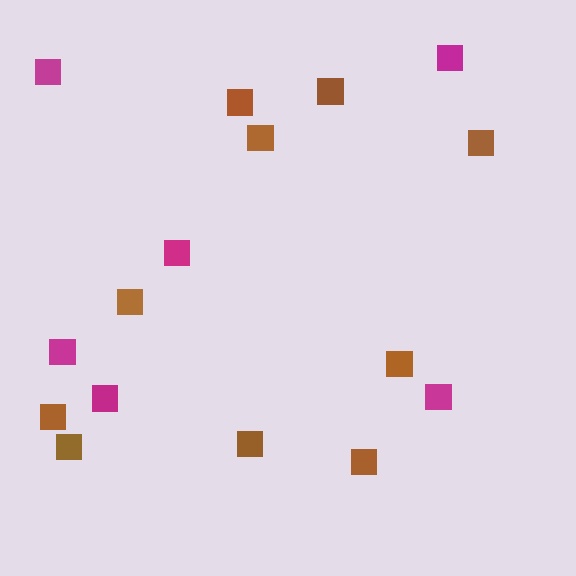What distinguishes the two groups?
There are 2 groups: one group of brown squares (10) and one group of magenta squares (6).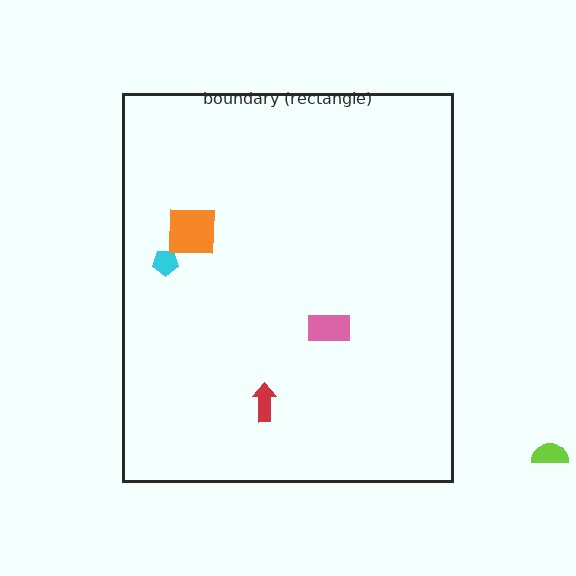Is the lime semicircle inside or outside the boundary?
Outside.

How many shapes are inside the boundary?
4 inside, 1 outside.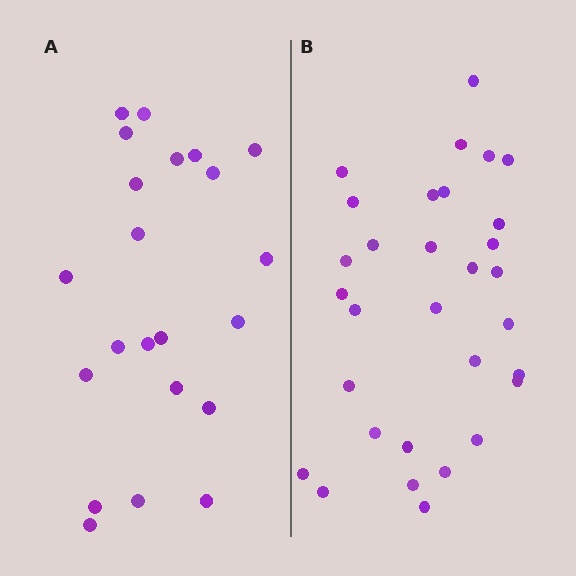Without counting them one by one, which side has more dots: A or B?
Region B (the right region) has more dots.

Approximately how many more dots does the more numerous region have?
Region B has roughly 8 or so more dots than region A.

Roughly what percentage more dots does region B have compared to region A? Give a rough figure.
About 40% more.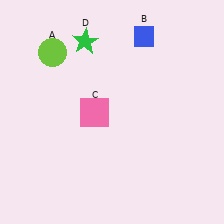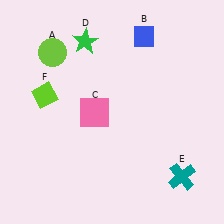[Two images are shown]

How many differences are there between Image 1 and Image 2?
There are 2 differences between the two images.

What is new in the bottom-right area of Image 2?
A teal cross (E) was added in the bottom-right area of Image 2.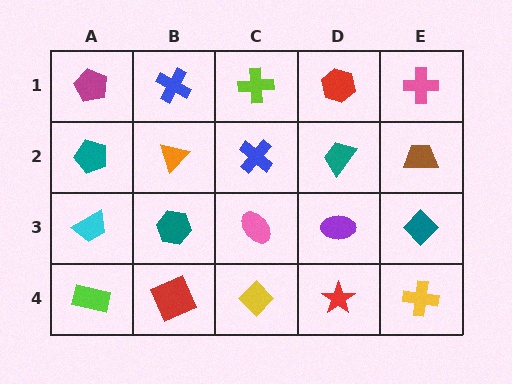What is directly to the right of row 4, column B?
A yellow diamond.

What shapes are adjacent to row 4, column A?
A cyan trapezoid (row 3, column A), a red square (row 4, column B).